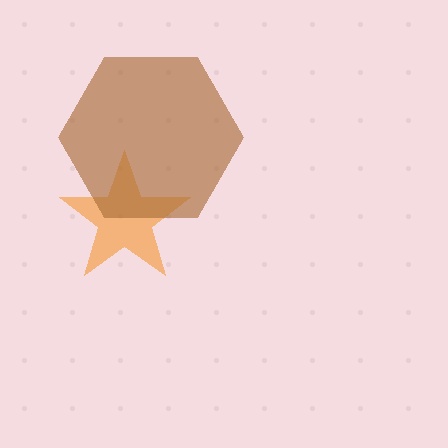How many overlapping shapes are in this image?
There are 2 overlapping shapes in the image.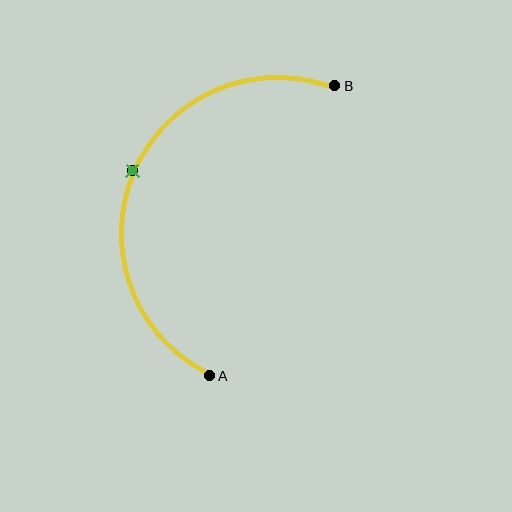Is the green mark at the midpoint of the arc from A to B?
Yes. The green mark lies on the arc at equal arc-length from both A and B — it is the arc midpoint.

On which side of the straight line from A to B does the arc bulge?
The arc bulges to the left of the straight line connecting A and B.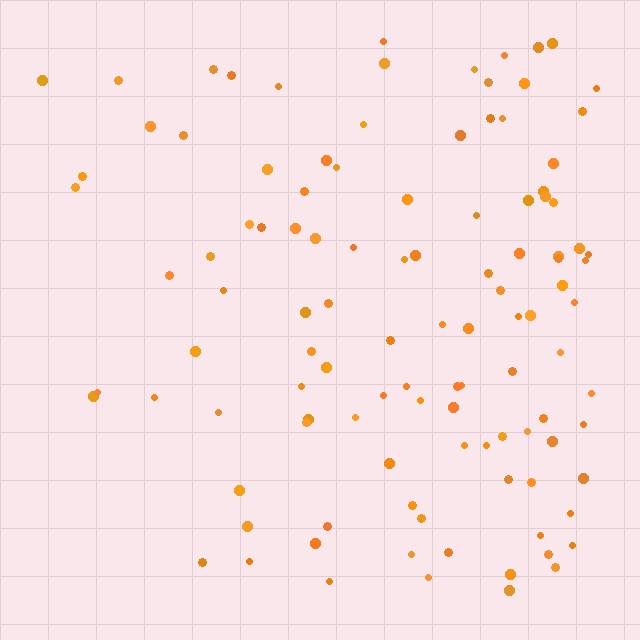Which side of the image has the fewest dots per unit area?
The left.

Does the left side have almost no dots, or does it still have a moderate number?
Still a moderate number, just noticeably fewer than the right.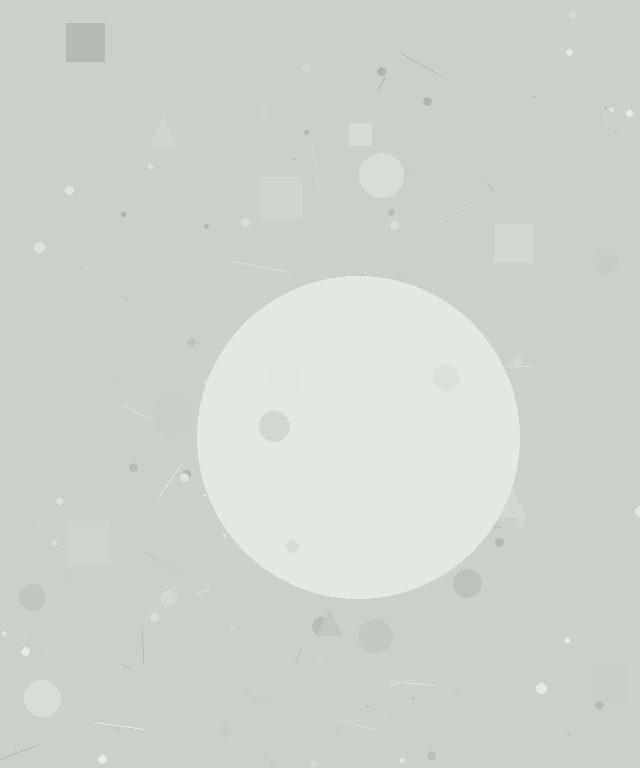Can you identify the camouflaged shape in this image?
The camouflaged shape is a circle.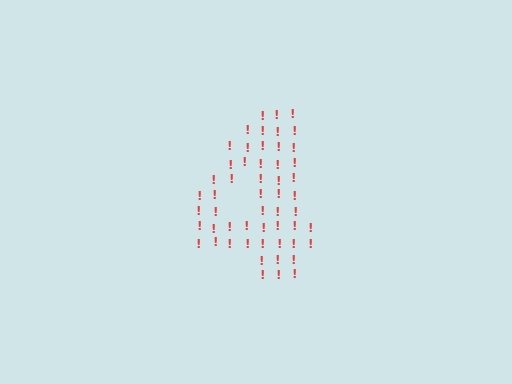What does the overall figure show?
The overall figure shows the digit 4.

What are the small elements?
The small elements are exclamation marks.